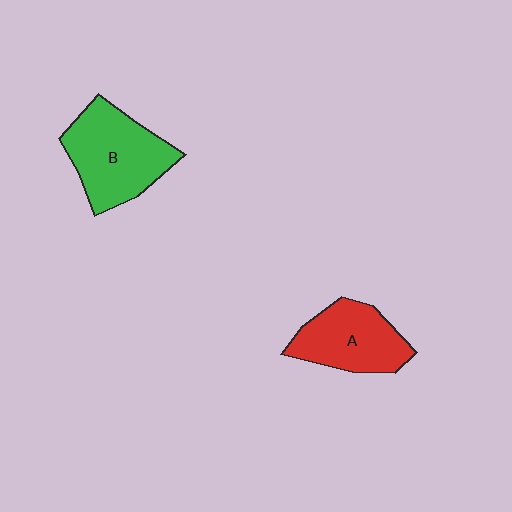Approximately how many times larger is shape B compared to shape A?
Approximately 1.2 times.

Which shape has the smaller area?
Shape A (red).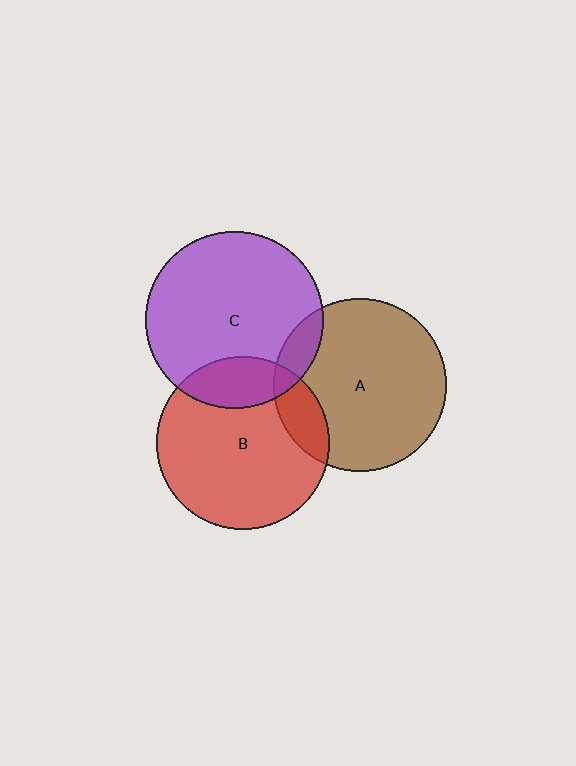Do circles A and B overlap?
Yes.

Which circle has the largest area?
Circle C (purple).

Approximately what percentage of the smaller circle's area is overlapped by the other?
Approximately 15%.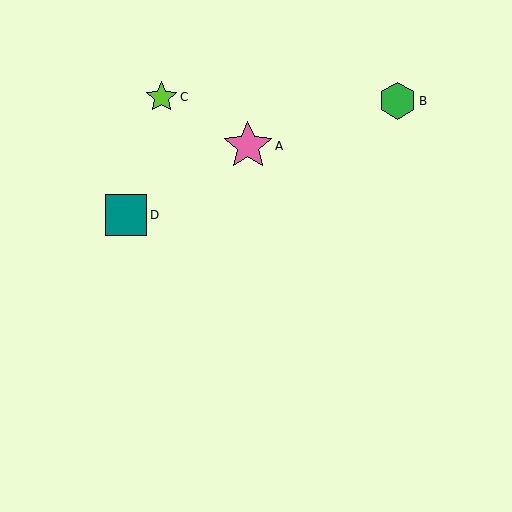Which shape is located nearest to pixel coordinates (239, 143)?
The pink star (labeled A) at (248, 146) is nearest to that location.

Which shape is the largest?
The pink star (labeled A) is the largest.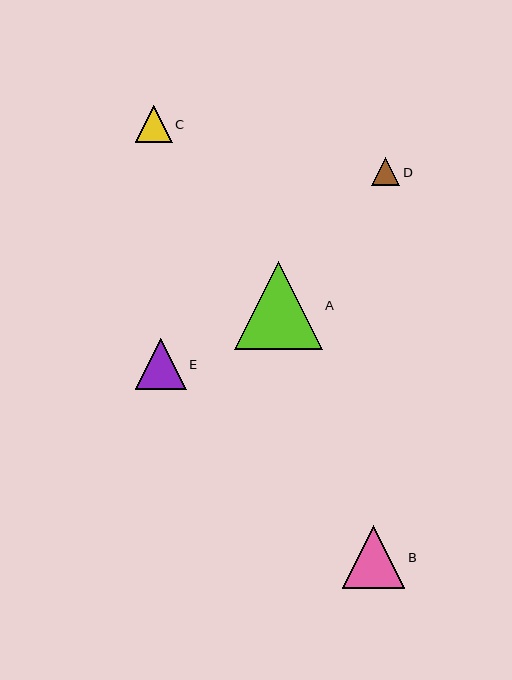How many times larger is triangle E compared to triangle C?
Triangle E is approximately 1.4 times the size of triangle C.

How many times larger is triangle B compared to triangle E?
Triangle B is approximately 1.2 times the size of triangle E.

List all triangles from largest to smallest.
From largest to smallest: A, B, E, C, D.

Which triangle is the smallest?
Triangle D is the smallest with a size of approximately 28 pixels.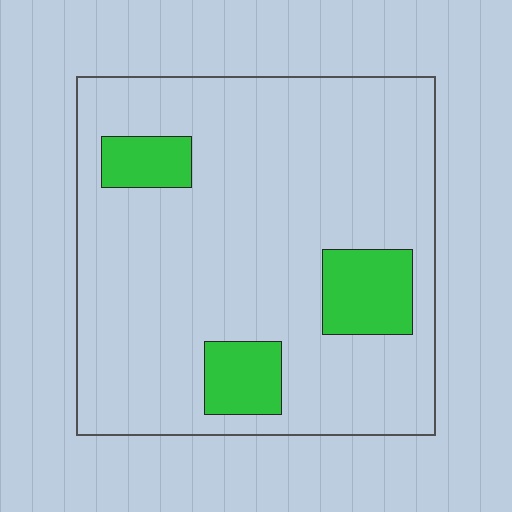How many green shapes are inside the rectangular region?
3.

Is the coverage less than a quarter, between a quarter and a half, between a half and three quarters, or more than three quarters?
Less than a quarter.